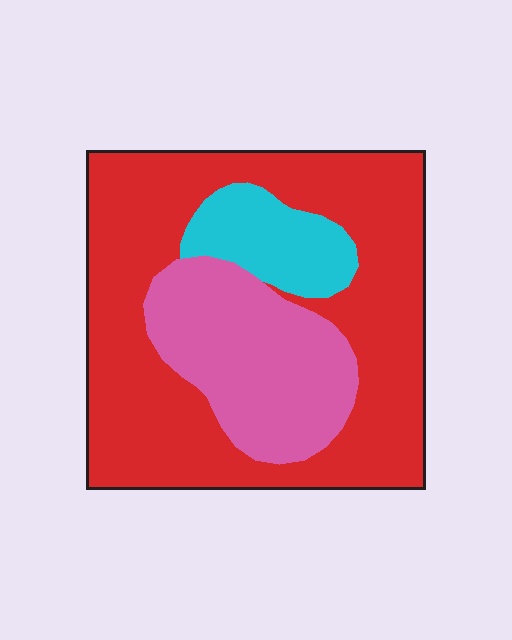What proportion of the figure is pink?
Pink takes up about one quarter (1/4) of the figure.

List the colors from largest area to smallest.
From largest to smallest: red, pink, cyan.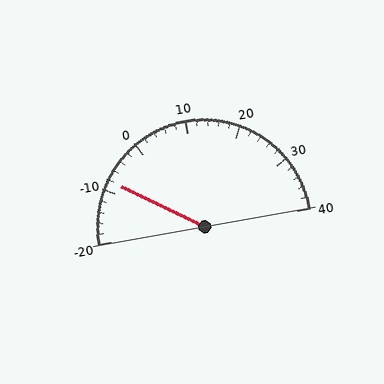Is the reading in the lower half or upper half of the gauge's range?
The reading is in the lower half of the range (-20 to 40).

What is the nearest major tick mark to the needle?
The nearest major tick mark is -10.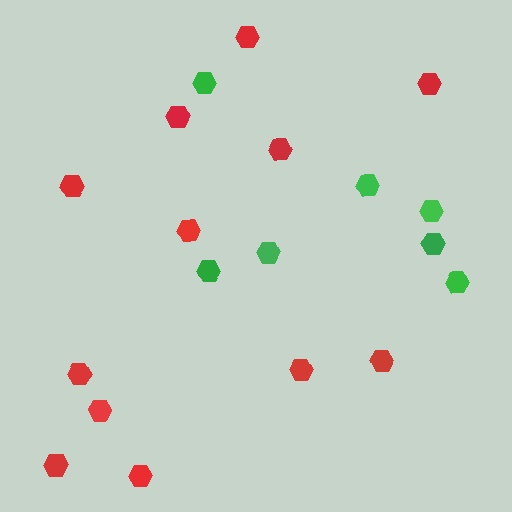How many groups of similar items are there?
There are 2 groups: one group of red hexagons (12) and one group of green hexagons (7).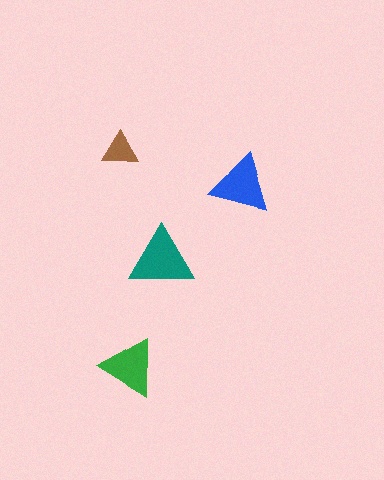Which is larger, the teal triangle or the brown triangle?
The teal one.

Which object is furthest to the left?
The brown triangle is leftmost.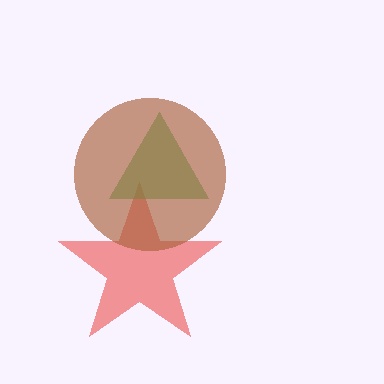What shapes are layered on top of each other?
The layered shapes are: a red star, a green triangle, a brown circle.